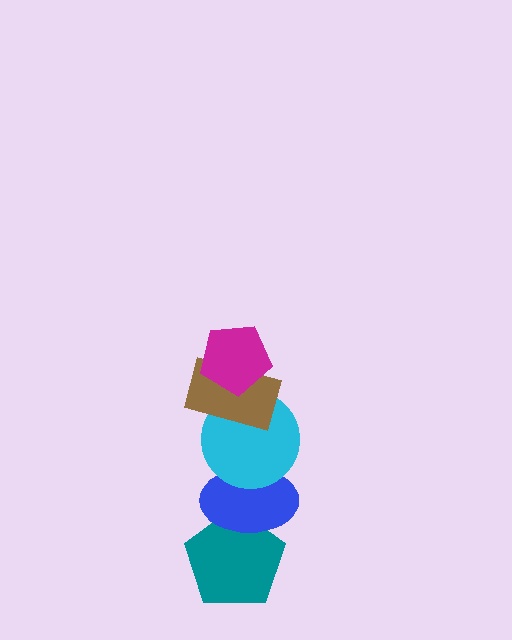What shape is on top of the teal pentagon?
The blue ellipse is on top of the teal pentagon.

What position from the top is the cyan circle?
The cyan circle is 3rd from the top.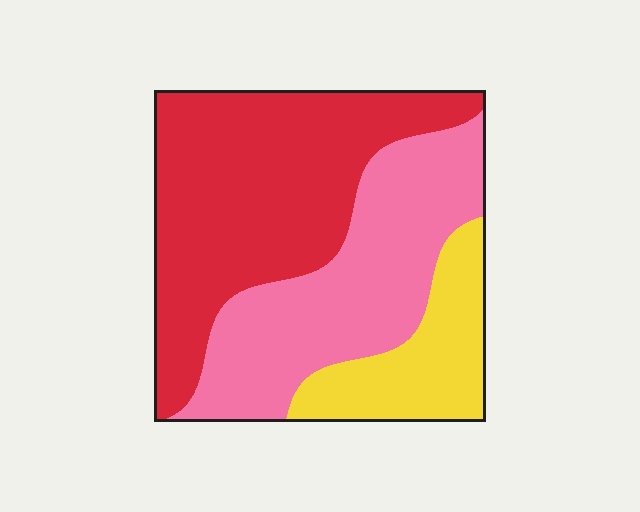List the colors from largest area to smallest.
From largest to smallest: red, pink, yellow.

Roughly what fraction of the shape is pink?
Pink takes up about three eighths (3/8) of the shape.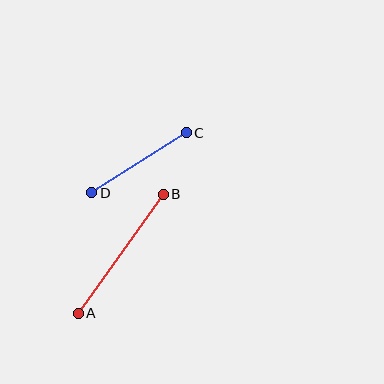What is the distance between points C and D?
The distance is approximately 112 pixels.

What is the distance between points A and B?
The distance is approximately 146 pixels.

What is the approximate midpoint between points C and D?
The midpoint is at approximately (139, 163) pixels.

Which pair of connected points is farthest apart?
Points A and B are farthest apart.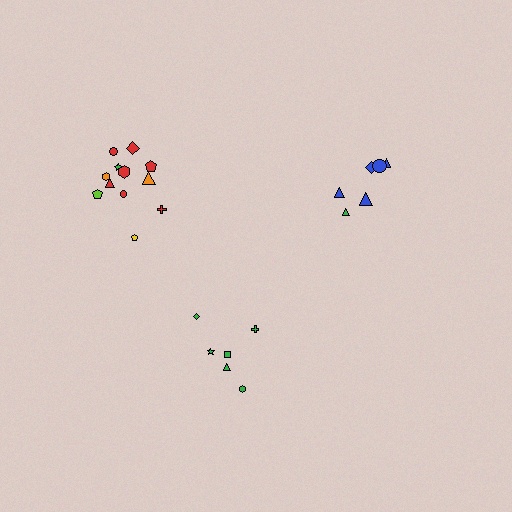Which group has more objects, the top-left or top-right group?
The top-left group.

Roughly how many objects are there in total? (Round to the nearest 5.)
Roughly 25 objects in total.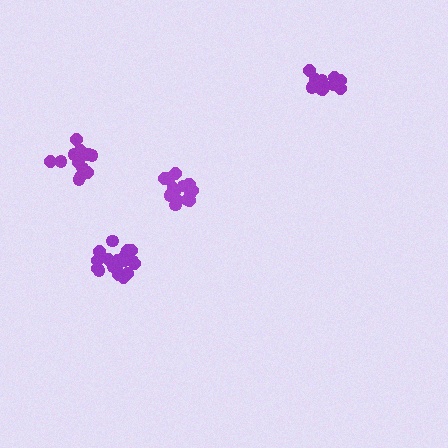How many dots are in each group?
Group 1: 17 dots, Group 2: 19 dots, Group 3: 14 dots, Group 4: 13 dots (63 total).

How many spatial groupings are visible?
There are 4 spatial groupings.